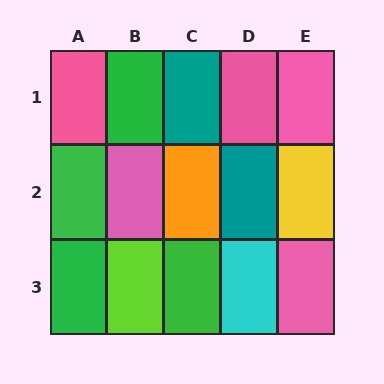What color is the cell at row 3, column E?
Pink.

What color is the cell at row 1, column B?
Green.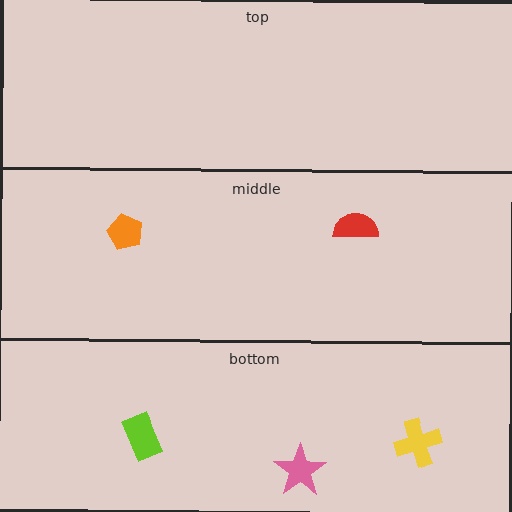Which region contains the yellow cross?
The bottom region.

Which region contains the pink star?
The bottom region.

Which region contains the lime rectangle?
The bottom region.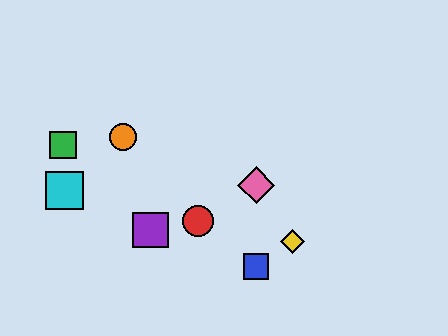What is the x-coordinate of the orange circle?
The orange circle is at x≈123.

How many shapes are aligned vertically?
2 shapes (the blue square, the pink diamond) are aligned vertically.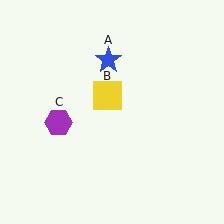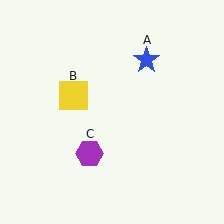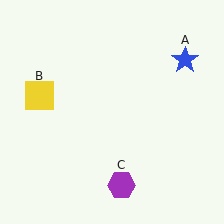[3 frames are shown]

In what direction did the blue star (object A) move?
The blue star (object A) moved right.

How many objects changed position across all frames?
3 objects changed position: blue star (object A), yellow square (object B), purple hexagon (object C).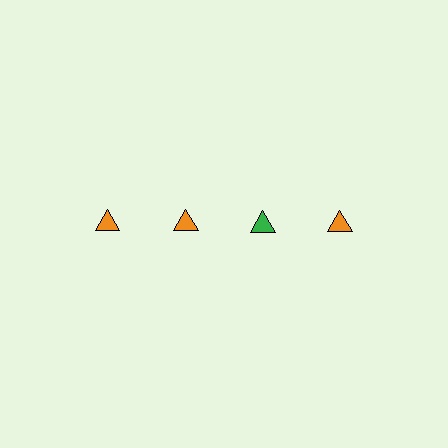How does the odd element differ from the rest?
It has a different color: green instead of orange.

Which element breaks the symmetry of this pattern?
The green triangle in the top row, center column breaks the symmetry. All other shapes are orange triangles.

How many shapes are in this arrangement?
There are 4 shapes arranged in a grid pattern.